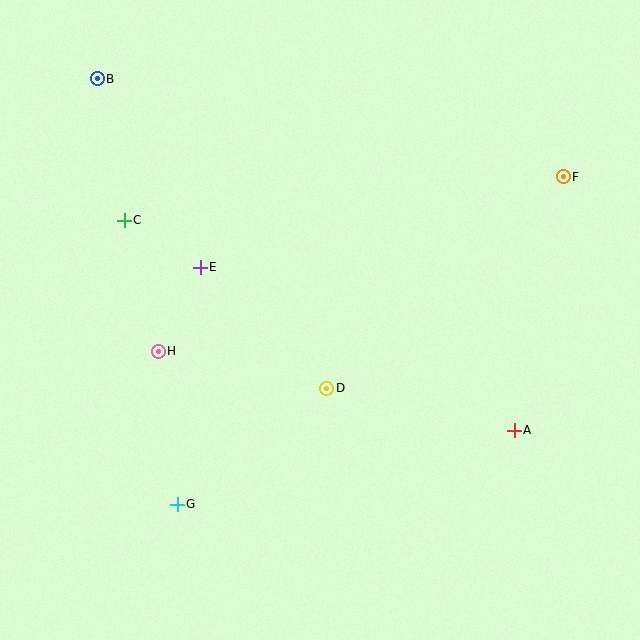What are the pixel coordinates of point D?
Point D is at (327, 388).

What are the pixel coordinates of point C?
Point C is at (124, 220).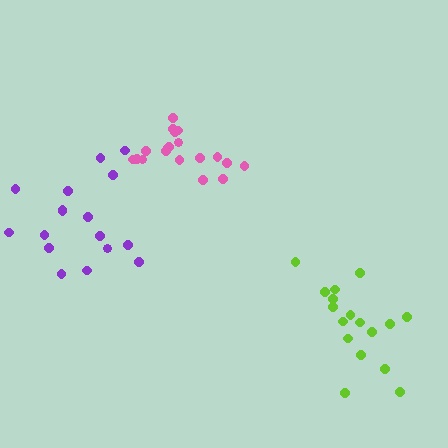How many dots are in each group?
Group 1: 19 dots, Group 2: 17 dots, Group 3: 17 dots (53 total).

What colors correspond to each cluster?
The clusters are colored: pink, lime, purple.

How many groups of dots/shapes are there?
There are 3 groups.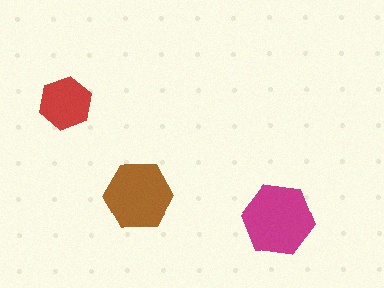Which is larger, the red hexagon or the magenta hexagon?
The magenta one.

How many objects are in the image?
There are 3 objects in the image.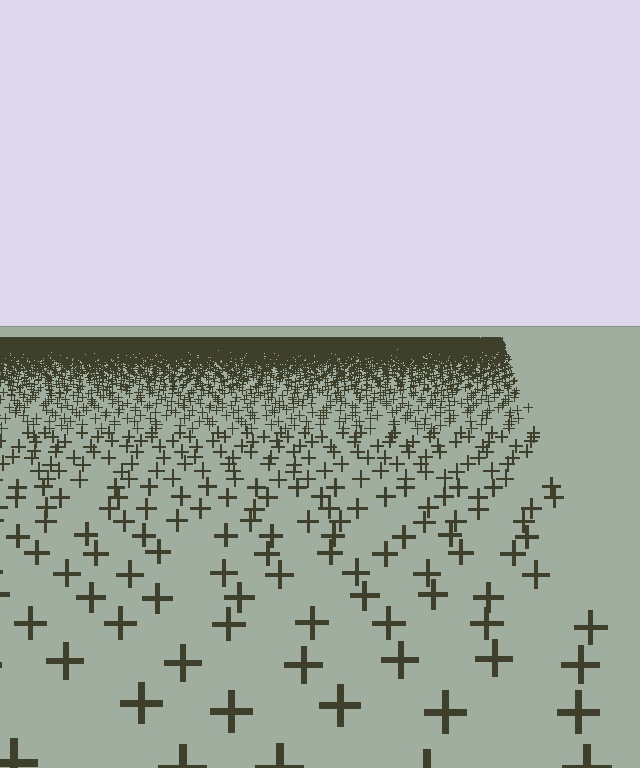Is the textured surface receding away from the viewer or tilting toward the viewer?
The surface is receding away from the viewer. Texture elements get smaller and denser toward the top.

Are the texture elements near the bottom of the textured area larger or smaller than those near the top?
Larger. Near the bottom, elements are closer to the viewer and appear at a bigger on-screen size.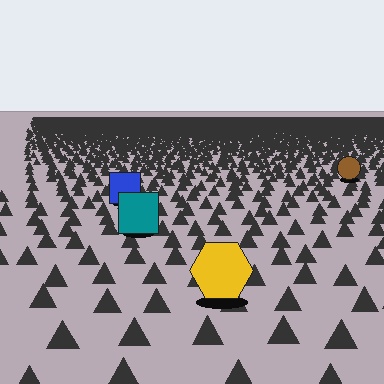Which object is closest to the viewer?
The yellow hexagon is closest. The texture marks near it are larger and more spread out.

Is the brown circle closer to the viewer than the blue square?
No. The blue square is closer — you can tell from the texture gradient: the ground texture is coarser near it.